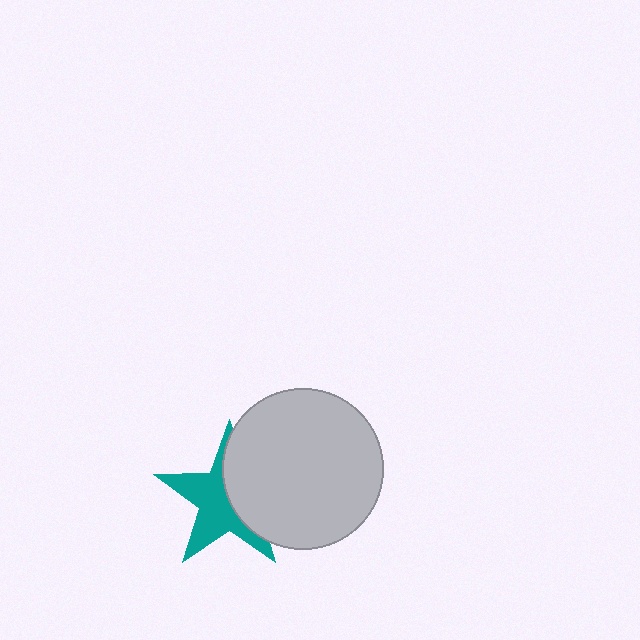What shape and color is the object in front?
The object in front is a light gray circle.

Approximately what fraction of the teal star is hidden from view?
Roughly 44% of the teal star is hidden behind the light gray circle.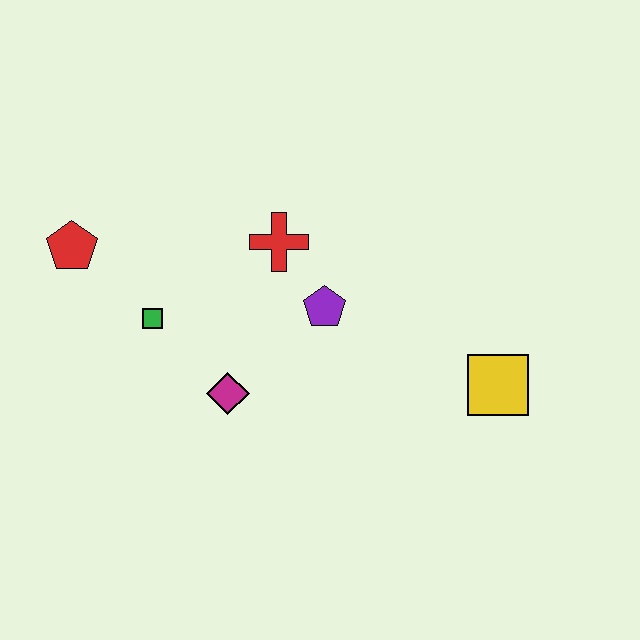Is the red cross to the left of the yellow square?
Yes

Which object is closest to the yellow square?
The purple pentagon is closest to the yellow square.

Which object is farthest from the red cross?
The yellow square is farthest from the red cross.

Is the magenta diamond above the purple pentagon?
No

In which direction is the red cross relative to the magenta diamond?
The red cross is above the magenta diamond.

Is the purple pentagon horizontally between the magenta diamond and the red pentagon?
No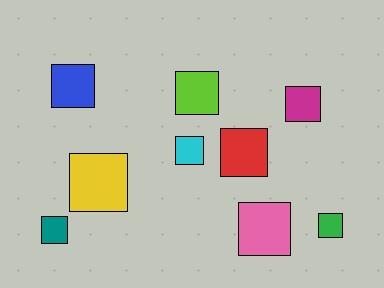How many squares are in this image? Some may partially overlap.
There are 9 squares.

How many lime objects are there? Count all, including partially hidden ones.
There is 1 lime object.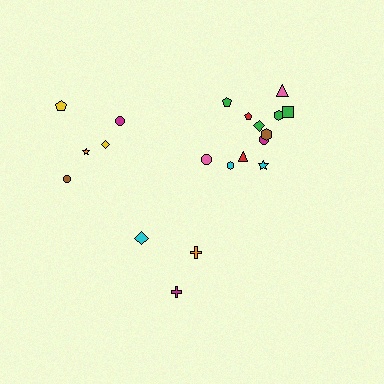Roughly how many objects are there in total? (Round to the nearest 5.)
Roughly 20 objects in total.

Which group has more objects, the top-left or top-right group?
The top-right group.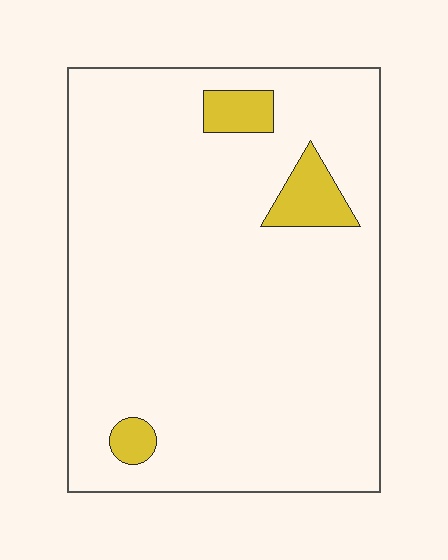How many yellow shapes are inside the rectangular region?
3.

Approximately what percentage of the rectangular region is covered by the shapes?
Approximately 5%.